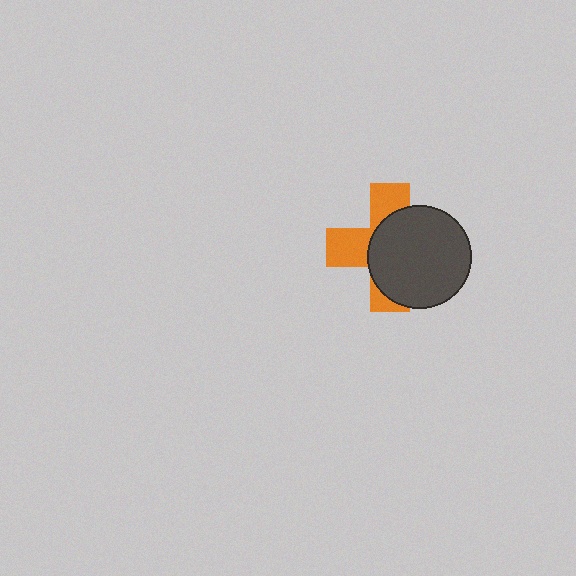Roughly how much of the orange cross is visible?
A small part of it is visible (roughly 42%).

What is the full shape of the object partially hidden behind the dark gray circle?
The partially hidden object is an orange cross.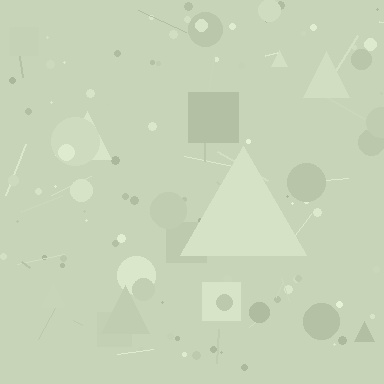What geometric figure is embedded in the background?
A triangle is embedded in the background.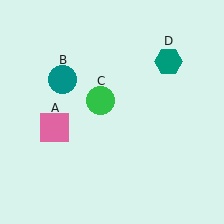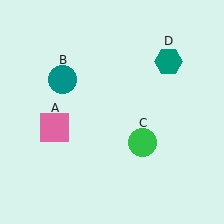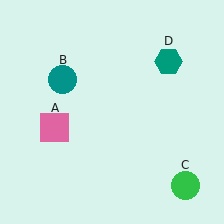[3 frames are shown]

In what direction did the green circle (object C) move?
The green circle (object C) moved down and to the right.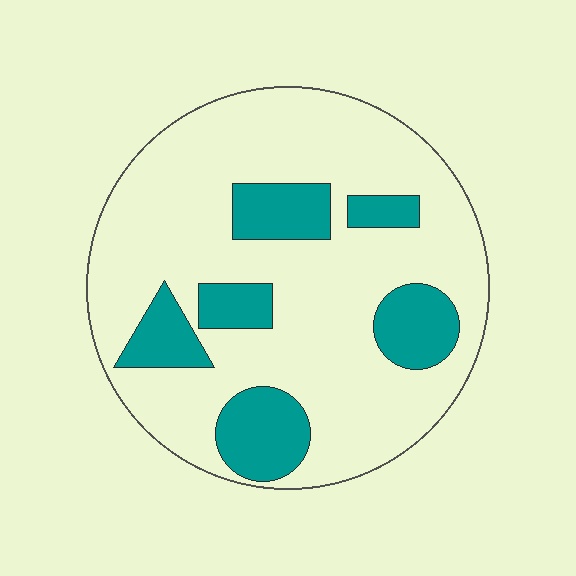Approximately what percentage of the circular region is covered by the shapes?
Approximately 25%.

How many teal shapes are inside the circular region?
6.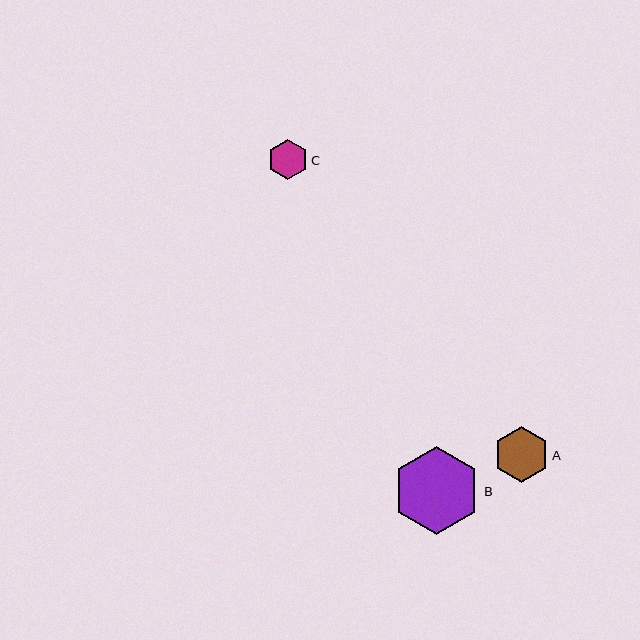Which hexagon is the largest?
Hexagon B is the largest with a size of approximately 88 pixels.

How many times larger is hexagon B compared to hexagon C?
Hexagon B is approximately 2.2 times the size of hexagon C.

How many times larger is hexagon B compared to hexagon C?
Hexagon B is approximately 2.2 times the size of hexagon C.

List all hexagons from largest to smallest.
From largest to smallest: B, A, C.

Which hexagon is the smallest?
Hexagon C is the smallest with a size of approximately 40 pixels.